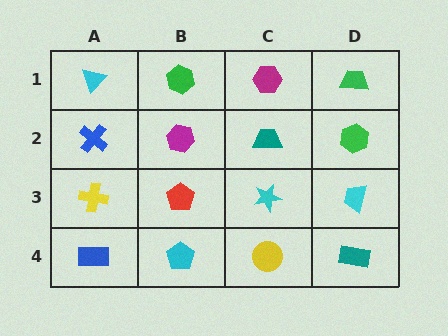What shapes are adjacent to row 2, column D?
A green trapezoid (row 1, column D), a cyan trapezoid (row 3, column D), a teal trapezoid (row 2, column C).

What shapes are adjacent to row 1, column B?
A magenta hexagon (row 2, column B), a cyan triangle (row 1, column A), a magenta hexagon (row 1, column C).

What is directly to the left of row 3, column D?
A cyan star.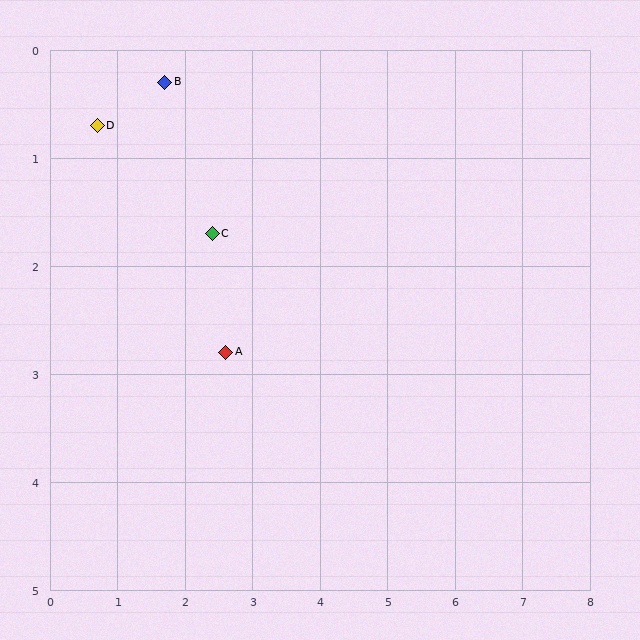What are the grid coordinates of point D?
Point D is at approximately (0.7, 0.7).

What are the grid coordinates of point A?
Point A is at approximately (2.6, 2.8).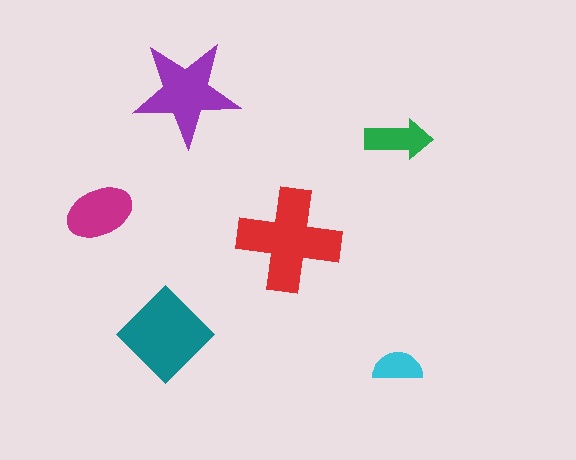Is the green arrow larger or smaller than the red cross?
Smaller.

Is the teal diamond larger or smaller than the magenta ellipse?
Larger.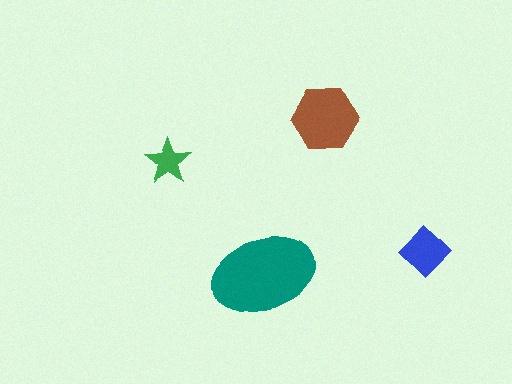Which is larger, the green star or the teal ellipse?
The teal ellipse.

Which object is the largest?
The teal ellipse.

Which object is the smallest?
The green star.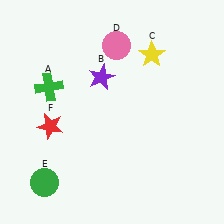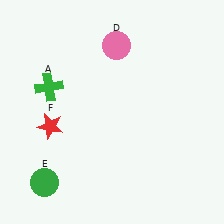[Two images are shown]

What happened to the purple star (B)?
The purple star (B) was removed in Image 2. It was in the top-left area of Image 1.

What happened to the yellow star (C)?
The yellow star (C) was removed in Image 2. It was in the top-right area of Image 1.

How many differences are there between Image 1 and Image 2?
There are 2 differences between the two images.